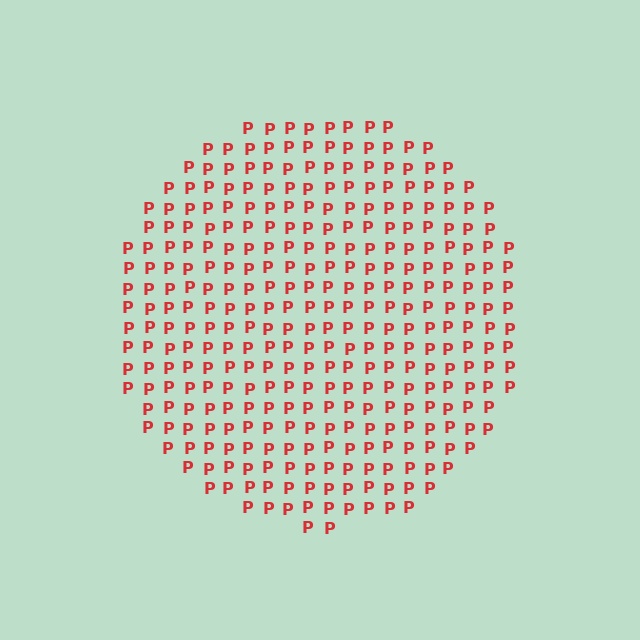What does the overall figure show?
The overall figure shows a circle.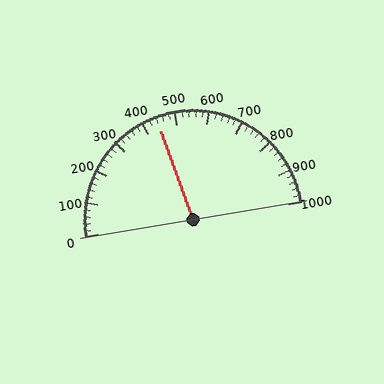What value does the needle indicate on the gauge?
The needle indicates approximately 440.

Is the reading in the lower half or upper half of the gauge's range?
The reading is in the lower half of the range (0 to 1000).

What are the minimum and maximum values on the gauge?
The gauge ranges from 0 to 1000.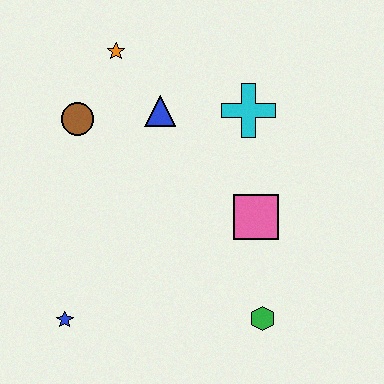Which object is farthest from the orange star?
The green hexagon is farthest from the orange star.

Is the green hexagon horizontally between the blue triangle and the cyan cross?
No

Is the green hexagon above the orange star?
No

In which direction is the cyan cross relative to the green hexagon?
The cyan cross is above the green hexagon.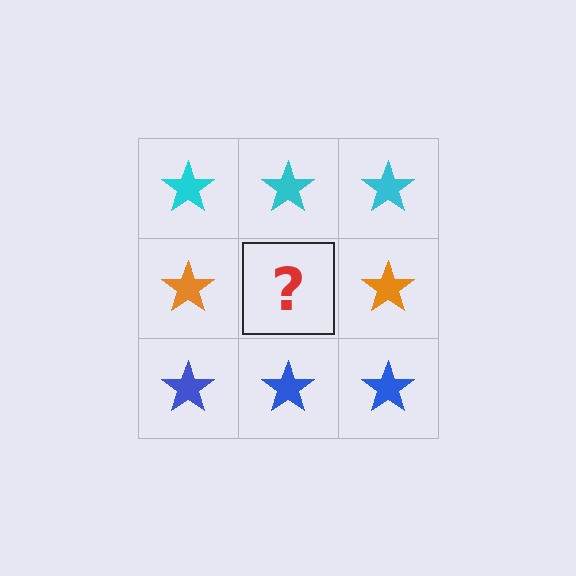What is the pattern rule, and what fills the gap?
The rule is that each row has a consistent color. The gap should be filled with an orange star.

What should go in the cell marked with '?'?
The missing cell should contain an orange star.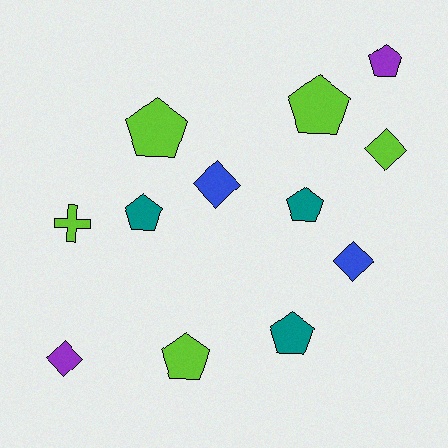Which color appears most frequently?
Lime, with 5 objects.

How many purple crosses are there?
There are no purple crosses.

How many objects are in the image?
There are 12 objects.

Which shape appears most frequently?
Pentagon, with 7 objects.